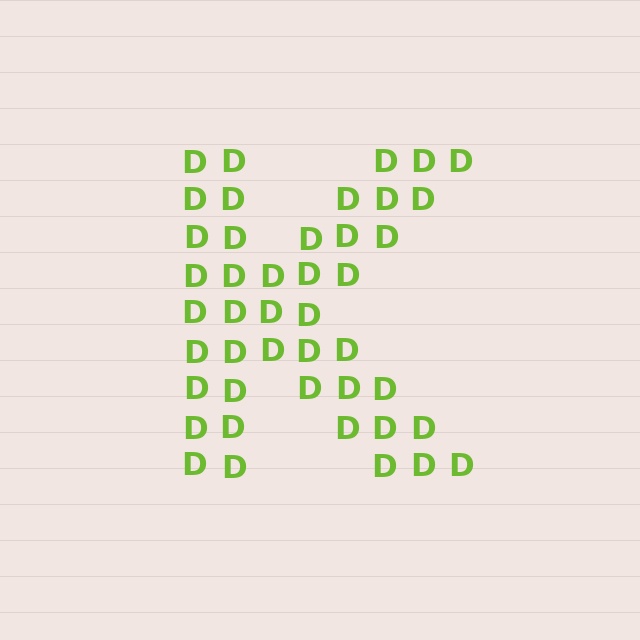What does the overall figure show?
The overall figure shows the letter K.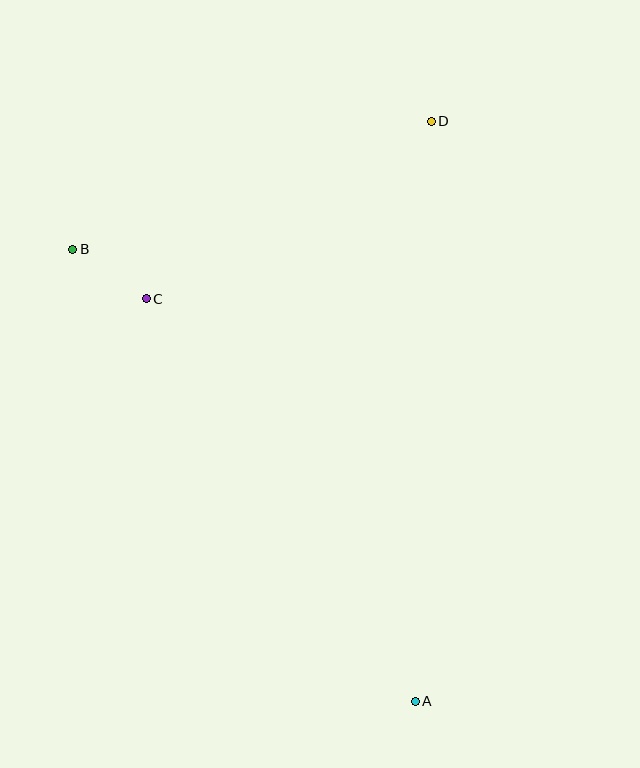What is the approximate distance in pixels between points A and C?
The distance between A and C is approximately 484 pixels.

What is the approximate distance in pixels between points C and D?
The distance between C and D is approximately 336 pixels.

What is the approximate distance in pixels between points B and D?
The distance between B and D is approximately 381 pixels.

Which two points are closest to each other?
Points B and C are closest to each other.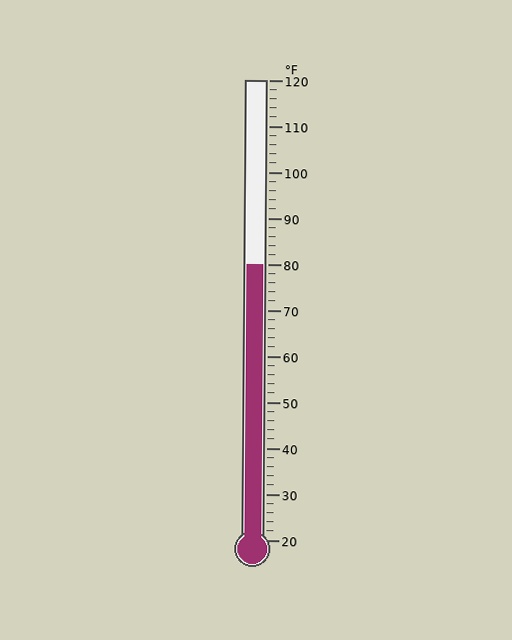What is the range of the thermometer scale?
The thermometer scale ranges from 20°F to 120°F.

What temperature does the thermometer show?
The thermometer shows approximately 80°F.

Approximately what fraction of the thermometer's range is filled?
The thermometer is filled to approximately 60% of its range.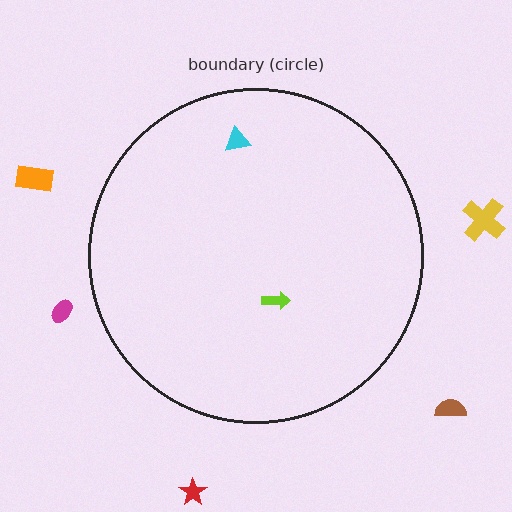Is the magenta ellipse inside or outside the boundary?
Outside.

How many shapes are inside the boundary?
2 inside, 5 outside.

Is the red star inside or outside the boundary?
Outside.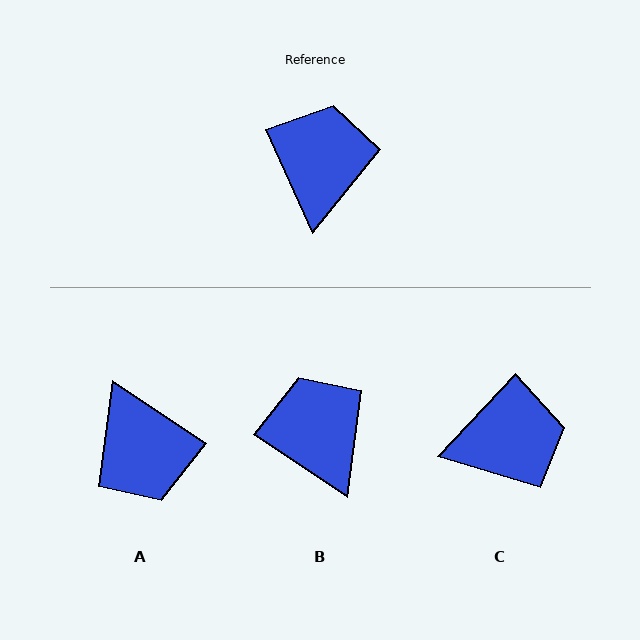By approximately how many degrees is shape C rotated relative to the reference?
Approximately 67 degrees clockwise.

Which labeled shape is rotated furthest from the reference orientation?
A, about 148 degrees away.